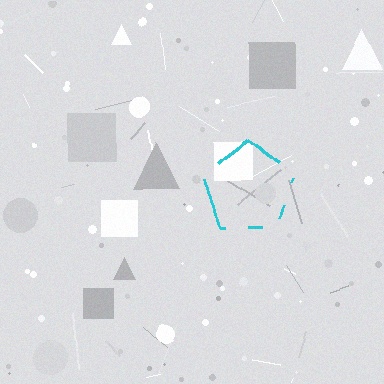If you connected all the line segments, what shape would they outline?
They would outline a pentagon.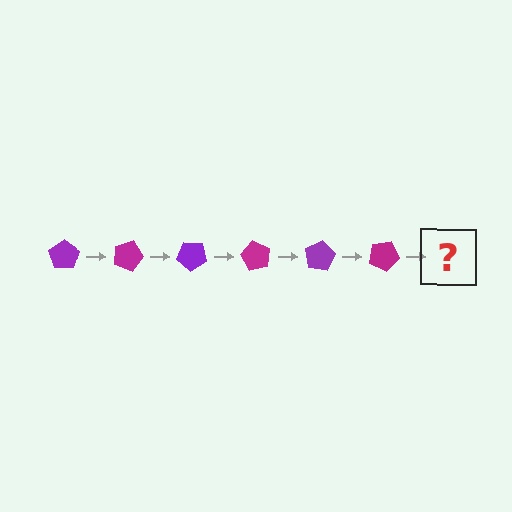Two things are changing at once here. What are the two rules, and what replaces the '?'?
The two rules are that it rotates 20 degrees each step and the color cycles through purple and magenta. The '?' should be a purple pentagon, rotated 120 degrees from the start.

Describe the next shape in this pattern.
It should be a purple pentagon, rotated 120 degrees from the start.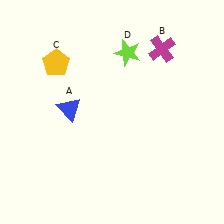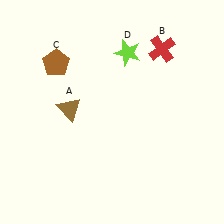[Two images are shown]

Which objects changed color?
A changed from blue to brown. B changed from magenta to red. C changed from yellow to brown.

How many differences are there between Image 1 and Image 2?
There are 3 differences between the two images.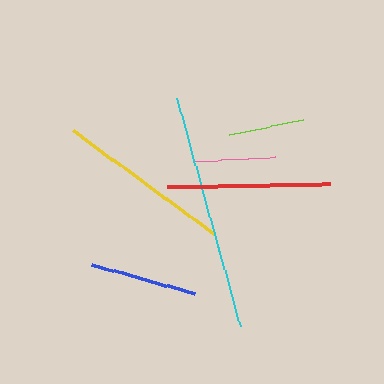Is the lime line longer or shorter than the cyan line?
The cyan line is longer than the lime line.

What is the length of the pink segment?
The pink segment is approximately 81 pixels long.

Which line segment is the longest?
The cyan line is the longest at approximately 237 pixels.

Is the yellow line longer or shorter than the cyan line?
The cyan line is longer than the yellow line.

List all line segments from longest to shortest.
From longest to shortest: cyan, yellow, red, blue, pink, lime.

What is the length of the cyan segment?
The cyan segment is approximately 237 pixels long.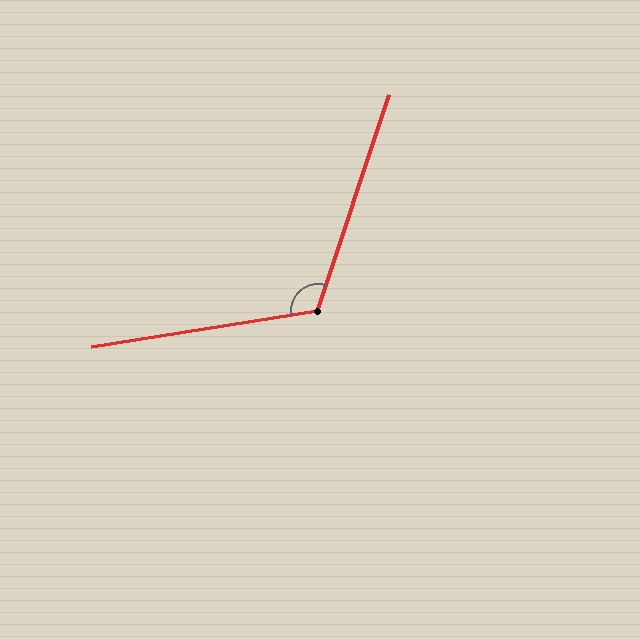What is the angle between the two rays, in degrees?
Approximately 117 degrees.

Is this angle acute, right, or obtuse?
It is obtuse.